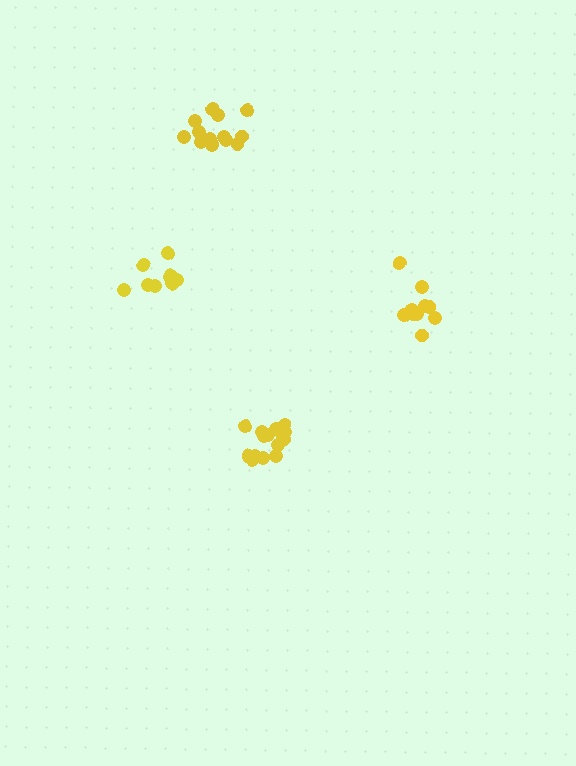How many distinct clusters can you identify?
There are 4 distinct clusters.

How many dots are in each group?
Group 1: 10 dots, Group 2: 16 dots, Group 3: 10 dots, Group 4: 14 dots (50 total).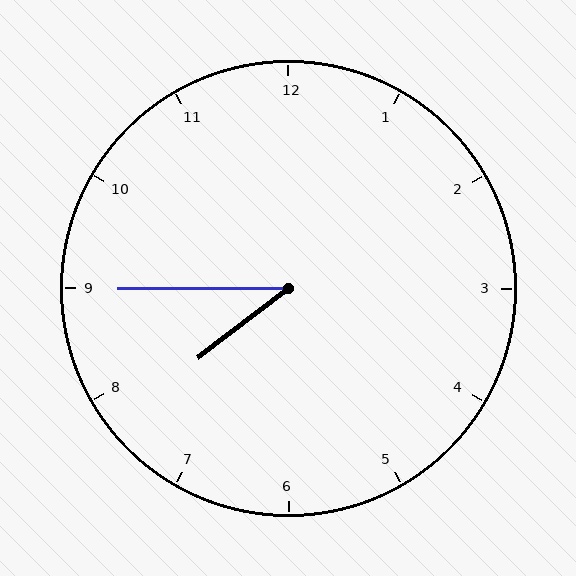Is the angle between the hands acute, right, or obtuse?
It is acute.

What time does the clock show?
7:45.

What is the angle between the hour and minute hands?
Approximately 38 degrees.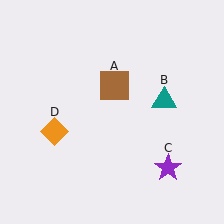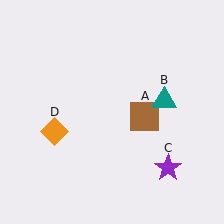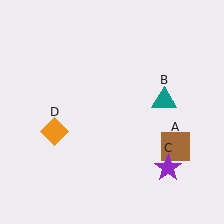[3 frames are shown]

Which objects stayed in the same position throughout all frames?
Teal triangle (object B) and purple star (object C) and orange diamond (object D) remained stationary.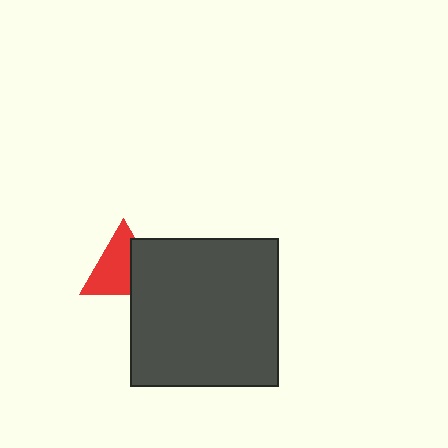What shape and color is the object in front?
The object in front is a dark gray square.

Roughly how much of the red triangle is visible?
About half of it is visible (roughly 63%).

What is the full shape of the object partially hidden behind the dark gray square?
The partially hidden object is a red triangle.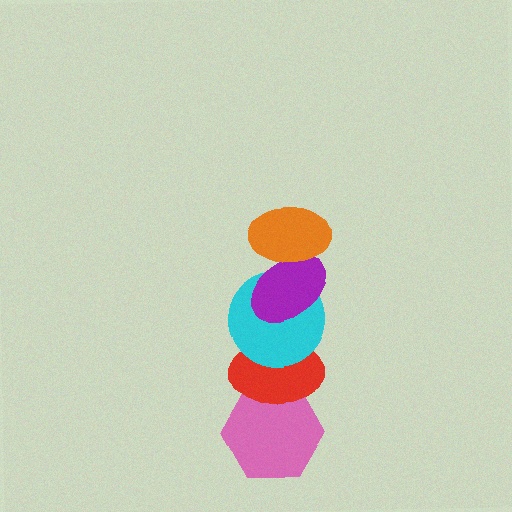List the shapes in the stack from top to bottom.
From top to bottom: the orange ellipse, the purple ellipse, the cyan circle, the red ellipse, the pink hexagon.